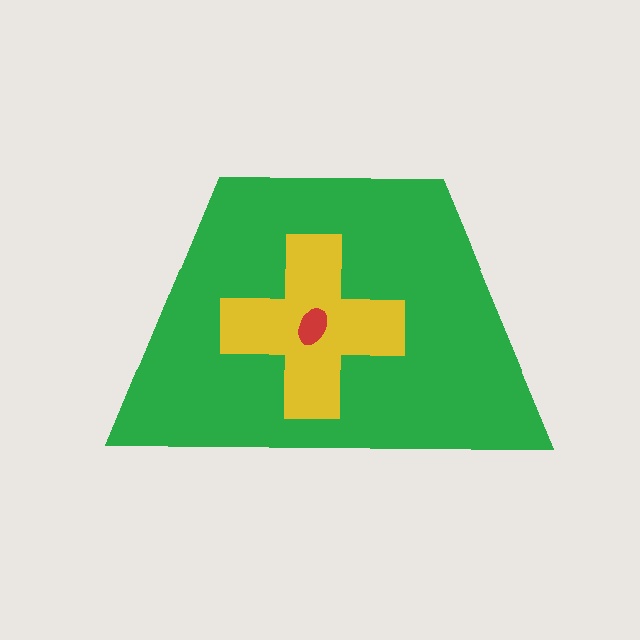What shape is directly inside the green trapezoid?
The yellow cross.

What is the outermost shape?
The green trapezoid.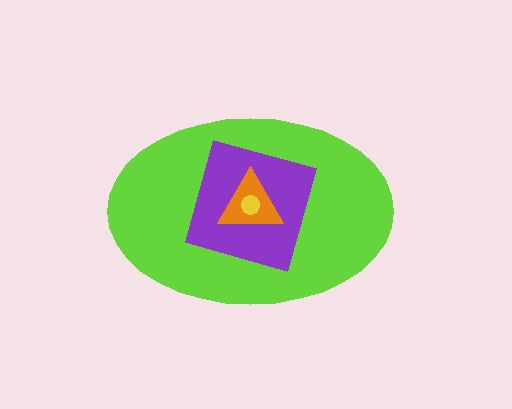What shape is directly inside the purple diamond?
The orange triangle.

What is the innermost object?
The yellow circle.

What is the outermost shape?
The lime ellipse.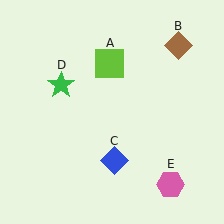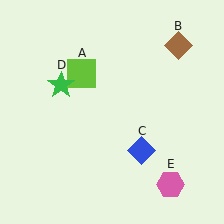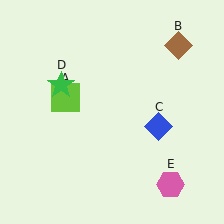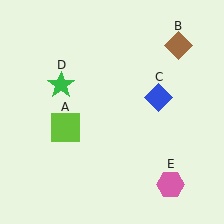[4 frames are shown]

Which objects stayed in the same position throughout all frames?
Brown diamond (object B) and green star (object D) and pink hexagon (object E) remained stationary.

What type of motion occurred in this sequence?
The lime square (object A), blue diamond (object C) rotated counterclockwise around the center of the scene.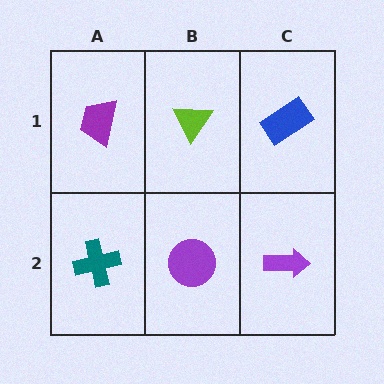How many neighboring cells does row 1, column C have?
2.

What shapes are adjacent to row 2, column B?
A lime triangle (row 1, column B), a teal cross (row 2, column A), a purple arrow (row 2, column C).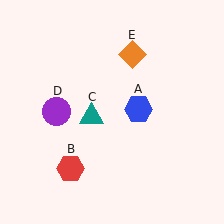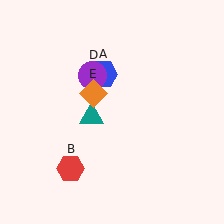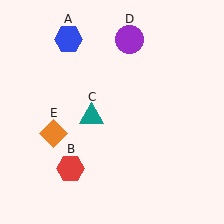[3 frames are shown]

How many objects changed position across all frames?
3 objects changed position: blue hexagon (object A), purple circle (object D), orange diamond (object E).